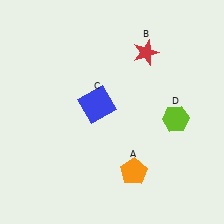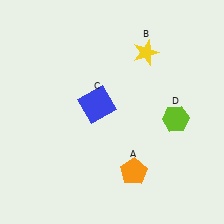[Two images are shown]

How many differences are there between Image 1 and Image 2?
There is 1 difference between the two images.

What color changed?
The star (B) changed from red in Image 1 to yellow in Image 2.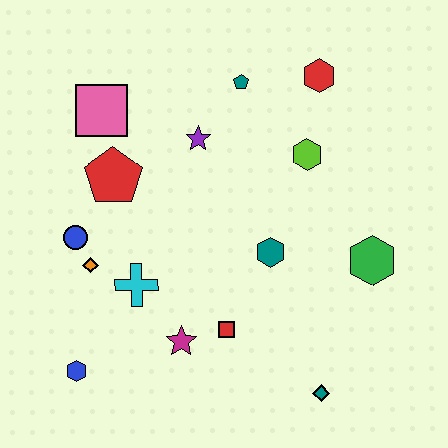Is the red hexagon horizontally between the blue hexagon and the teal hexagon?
No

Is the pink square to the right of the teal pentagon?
No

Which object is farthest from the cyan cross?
The red hexagon is farthest from the cyan cross.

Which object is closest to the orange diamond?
The blue circle is closest to the orange diamond.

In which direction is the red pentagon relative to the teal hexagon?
The red pentagon is to the left of the teal hexagon.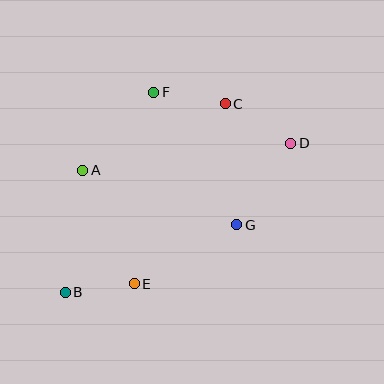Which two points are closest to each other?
Points B and E are closest to each other.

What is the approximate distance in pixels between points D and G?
The distance between D and G is approximately 98 pixels.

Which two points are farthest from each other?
Points B and D are farthest from each other.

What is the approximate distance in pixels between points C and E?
The distance between C and E is approximately 201 pixels.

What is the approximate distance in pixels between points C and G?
The distance between C and G is approximately 121 pixels.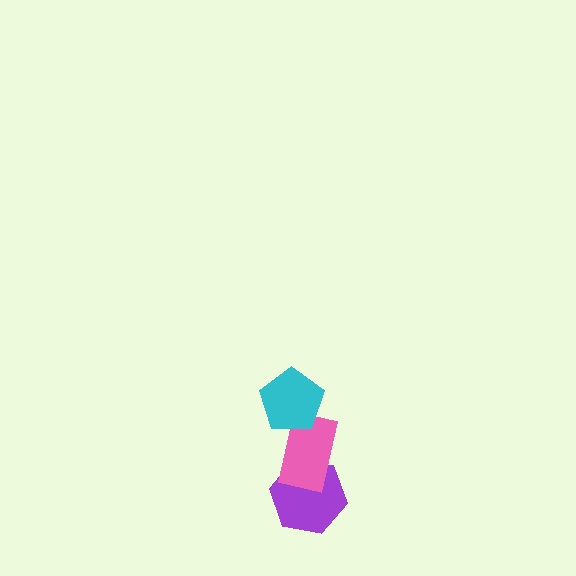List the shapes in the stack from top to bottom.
From top to bottom: the cyan pentagon, the pink rectangle, the purple hexagon.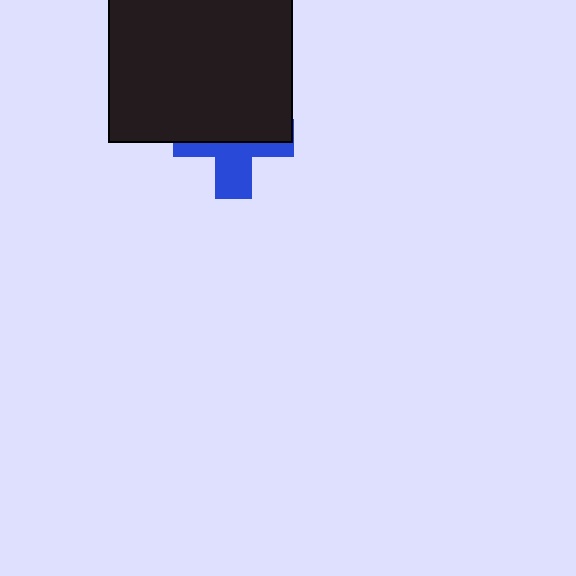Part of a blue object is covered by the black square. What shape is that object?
It is a cross.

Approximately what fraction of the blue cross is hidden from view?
Roughly 58% of the blue cross is hidden behind the black square.